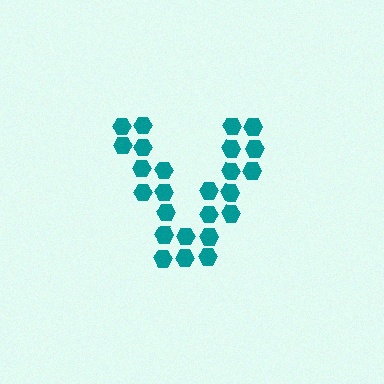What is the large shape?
The large shape is the letter V.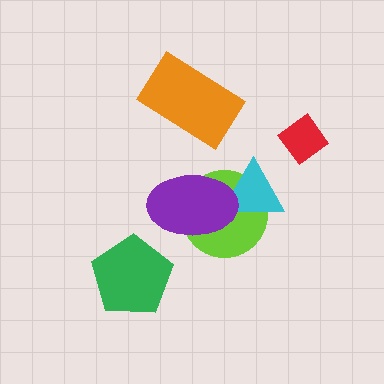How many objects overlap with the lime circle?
2 objects overlap with the lime circle.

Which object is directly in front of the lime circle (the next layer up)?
The cyan triangle is directly in front of the lime circle.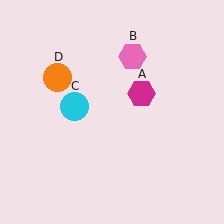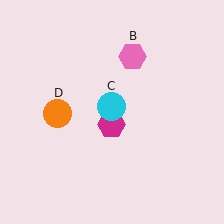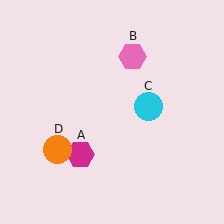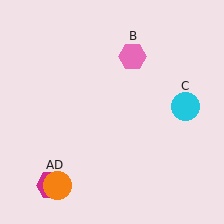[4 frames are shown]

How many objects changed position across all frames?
3 objects changed position: magenta hexagon (object A), cyan circle (object C), orange circle (object D).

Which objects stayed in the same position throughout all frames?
Pink hexagon (object B) remained stationary.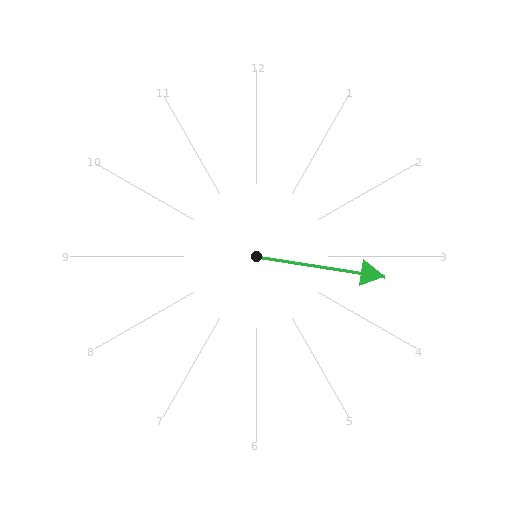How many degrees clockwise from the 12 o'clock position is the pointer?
Approximately 99 degrees.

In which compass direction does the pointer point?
East.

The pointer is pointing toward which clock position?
Roughly 3 o'clock.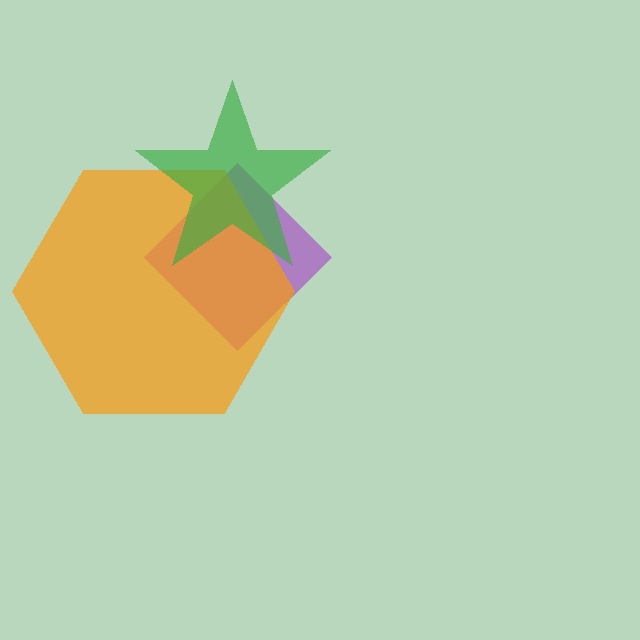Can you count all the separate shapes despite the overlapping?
Yes, there are 3 separate shapes.